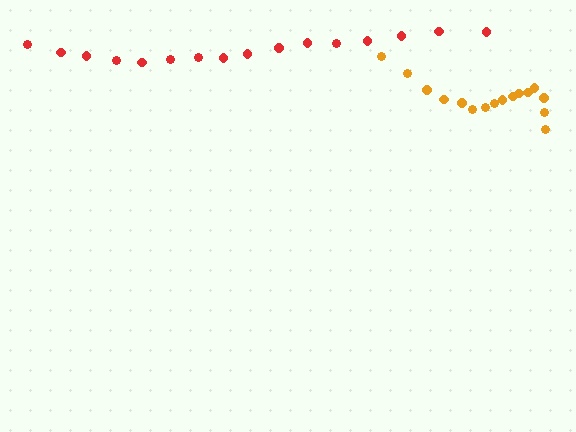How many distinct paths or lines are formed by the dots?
There are 2 distinct paths.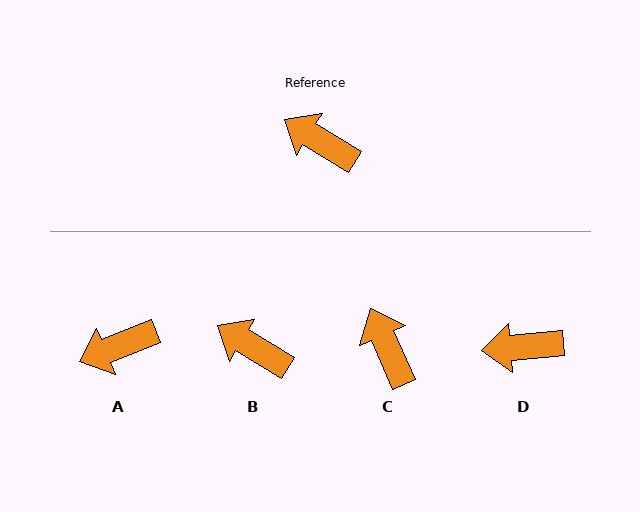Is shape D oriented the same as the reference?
No, it is off by about 36 degrees.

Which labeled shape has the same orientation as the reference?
B.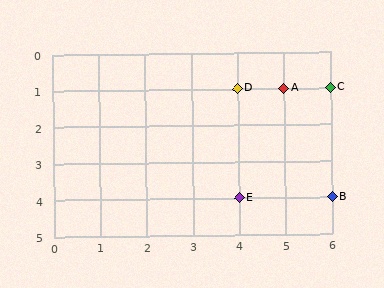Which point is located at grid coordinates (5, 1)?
Point A is at (5, 1).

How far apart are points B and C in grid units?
Points B and C are 3 rows apart.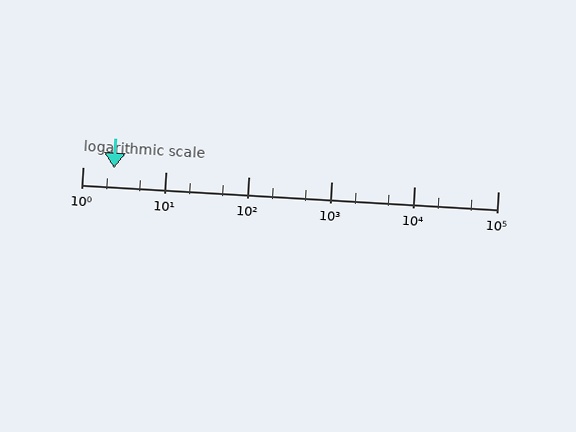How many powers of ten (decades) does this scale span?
The scale spans 5 decades, from 1 to 100000.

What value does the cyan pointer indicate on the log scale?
The pointer indicates approximately 2.4.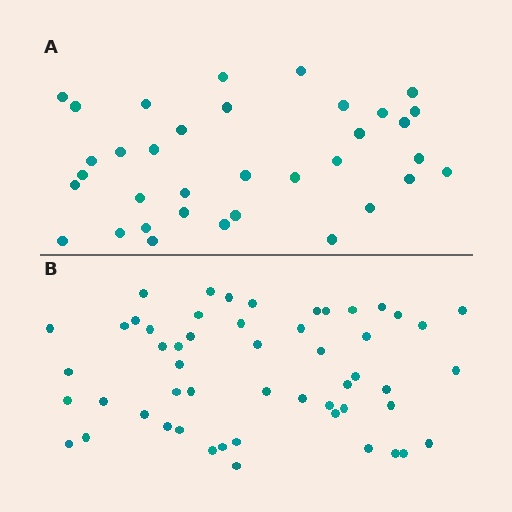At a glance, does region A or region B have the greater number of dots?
Region B (the bottom region) has more dots.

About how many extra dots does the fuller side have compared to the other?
Region B has approximately 20 more dots than region A.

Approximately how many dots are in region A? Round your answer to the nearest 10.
About 40 dots. (The exact count is 35, which rounds to 40.)